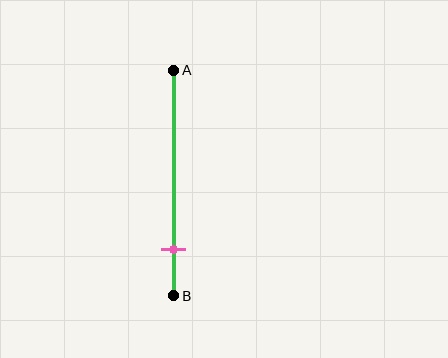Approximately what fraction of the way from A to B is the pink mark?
The pink mark is approximately 80% of the way from A to B.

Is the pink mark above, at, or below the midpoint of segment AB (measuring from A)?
The pink mark is below the midpoint of segment AB.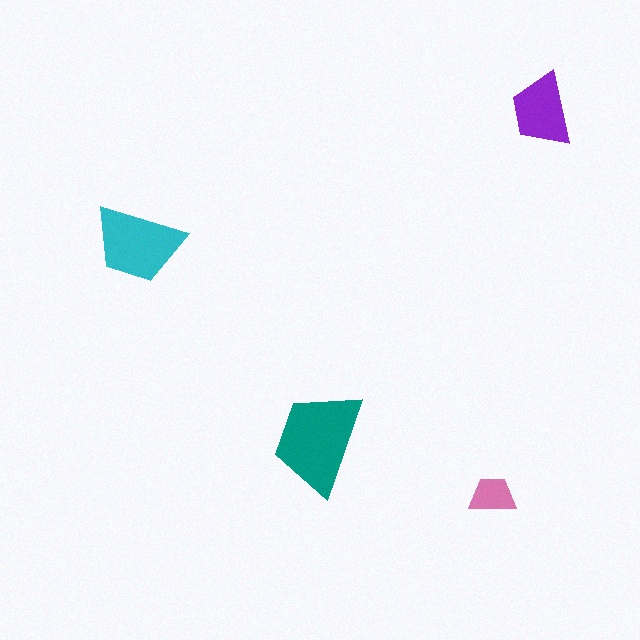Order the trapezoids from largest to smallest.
the teal one, the cyan one, the purple one, the pink one.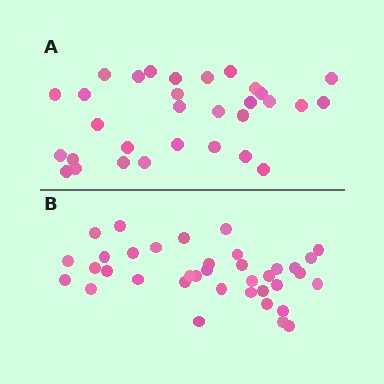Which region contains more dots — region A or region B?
Region B (the bottom region) has more dots.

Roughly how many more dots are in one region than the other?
Region B has about 6 more dots than region A.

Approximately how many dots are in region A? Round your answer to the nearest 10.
About 30 dots. (The exact count is 31, which rounds to 30.)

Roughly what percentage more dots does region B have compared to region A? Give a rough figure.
About 20% more.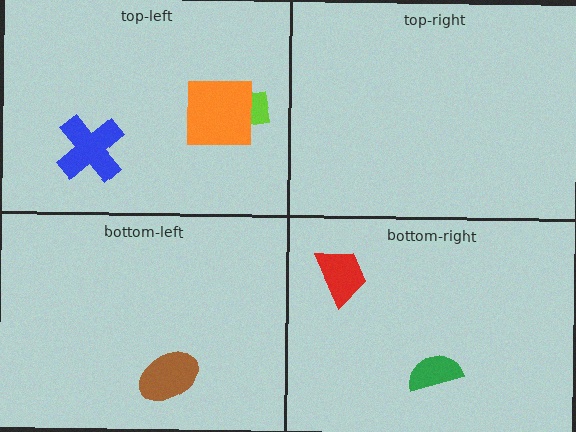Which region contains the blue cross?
The top-left region.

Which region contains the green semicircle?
The bottom-right region.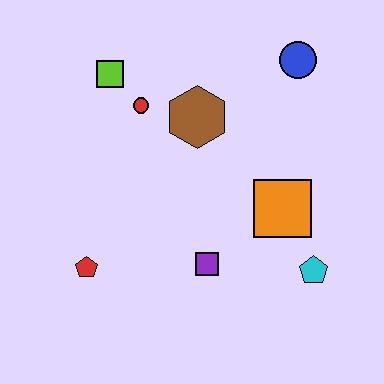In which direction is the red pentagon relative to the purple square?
The red pentagon is to the left of the purple square.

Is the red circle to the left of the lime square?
No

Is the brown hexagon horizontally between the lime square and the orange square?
Yes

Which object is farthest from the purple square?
The blue circle is farthest from the purple square.